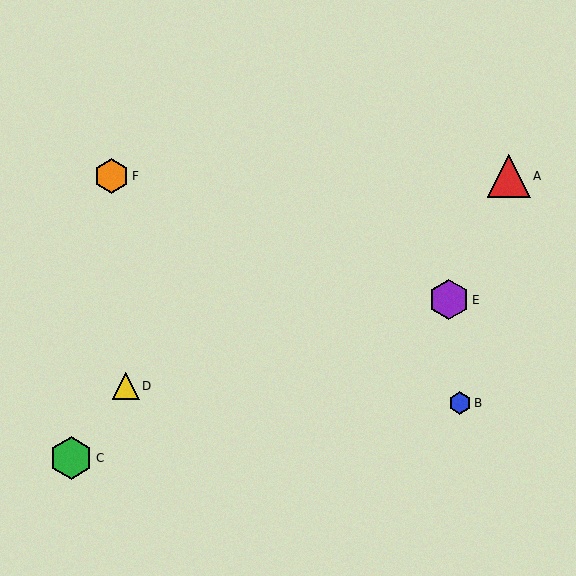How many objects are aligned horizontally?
2 objects (A, F) are aligned horizontally.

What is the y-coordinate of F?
Object F is at y≈176.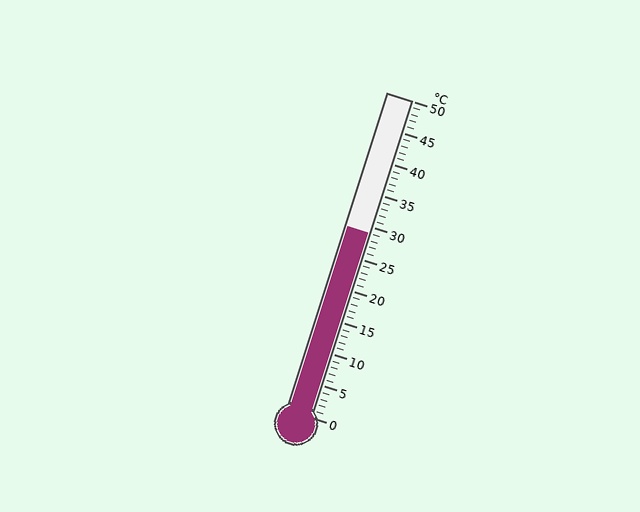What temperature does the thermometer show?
The thermometer shows approximately 29°C.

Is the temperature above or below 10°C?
The temperature is above 10°C.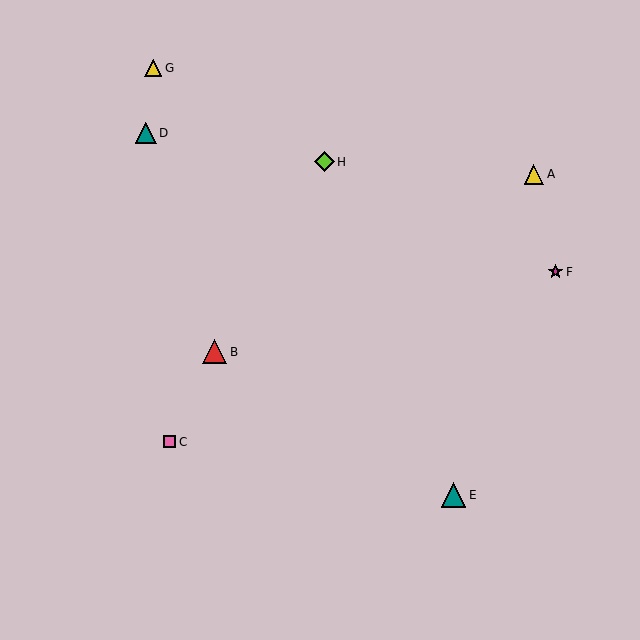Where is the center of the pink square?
The center of the pink square is at (170, 442).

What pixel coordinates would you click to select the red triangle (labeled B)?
Click at (215, 352) to select the red triangle B.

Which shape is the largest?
The teal triangle (labeled E) is the largest.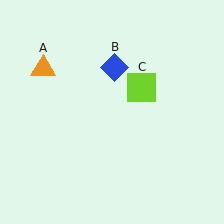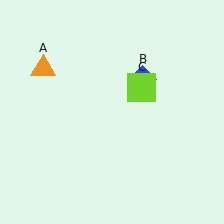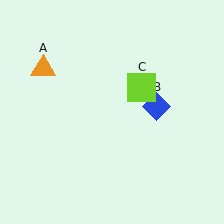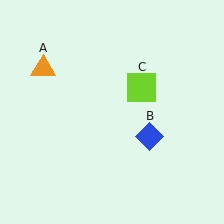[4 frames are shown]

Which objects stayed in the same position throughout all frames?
Orange triangle (object A) and lime square (object C) remained stationary.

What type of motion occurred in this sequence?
The blue diamond (object B) rotated clockwise around the center of the scene.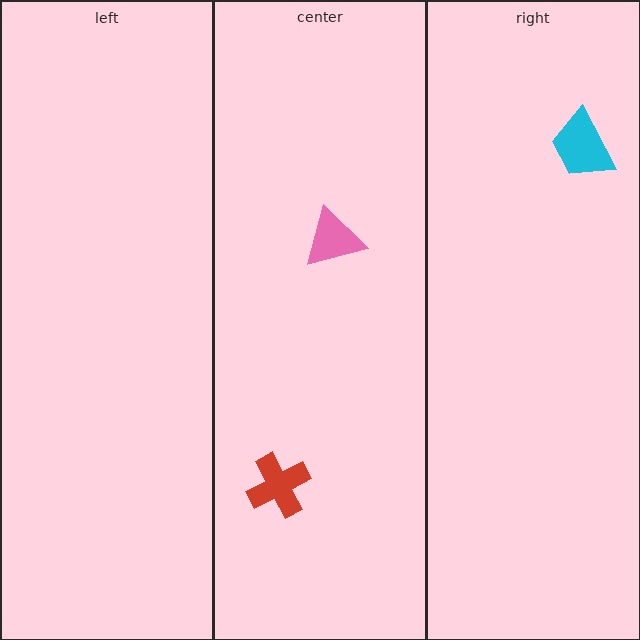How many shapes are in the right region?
1.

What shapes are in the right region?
The cyan trapezoid.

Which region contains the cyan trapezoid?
The right region.